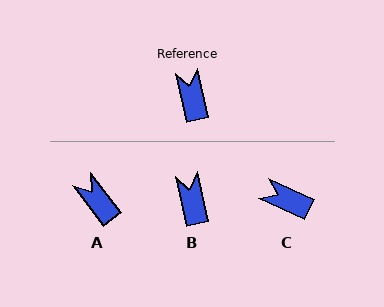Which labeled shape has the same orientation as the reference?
B.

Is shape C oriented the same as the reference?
No, it is off by about 54 degrees.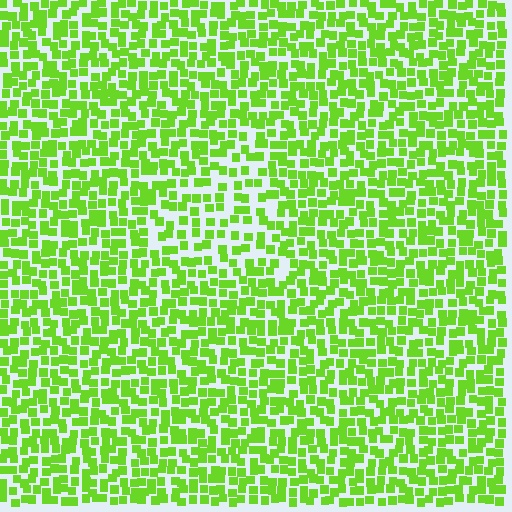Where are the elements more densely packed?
The elements are more densely packed outside the triangle boundary.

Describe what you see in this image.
The image contains small lime elements arranged at two different densities. A triangle-shaped region is visible where the elements are less densely packed than the surrounding area.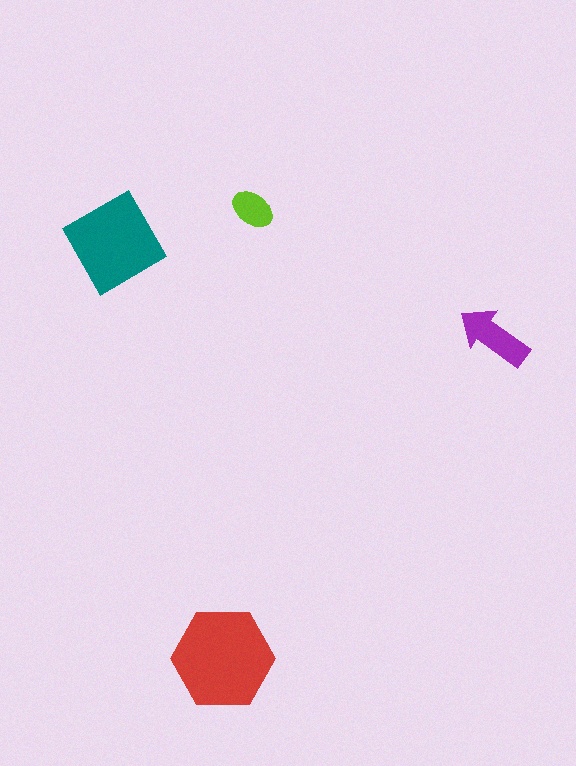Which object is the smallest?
The lime ellipse.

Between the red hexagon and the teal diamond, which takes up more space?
The red hexagon.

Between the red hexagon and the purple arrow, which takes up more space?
The red hexagon.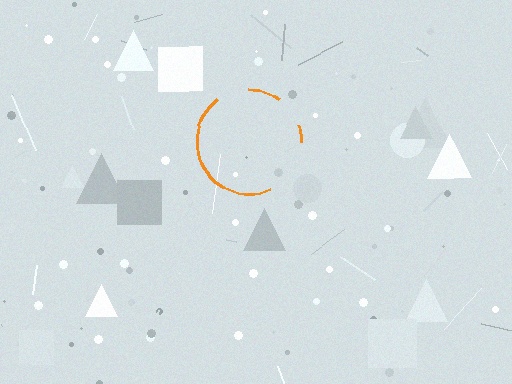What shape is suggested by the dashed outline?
The dashed outline suggests a circle.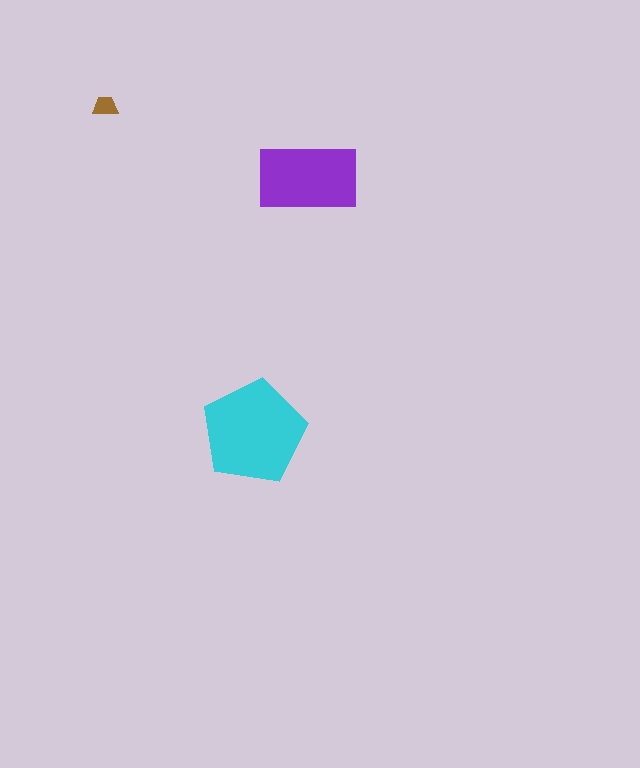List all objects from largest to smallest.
The cyan pentagon, the purple rectangle, the brown trapezoid.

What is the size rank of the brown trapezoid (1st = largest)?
3rd.